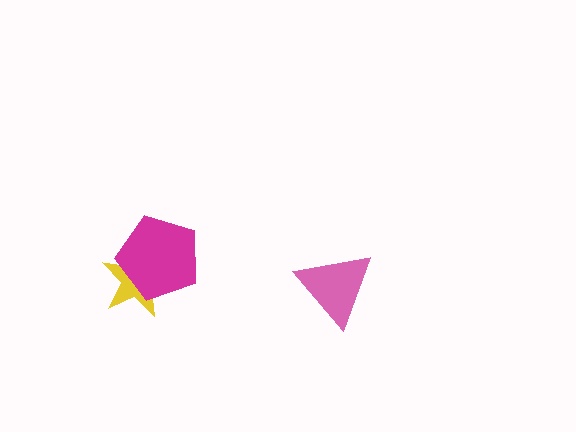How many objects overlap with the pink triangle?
0 objects overlap with the pink triangle.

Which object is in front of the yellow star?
The magenta pentagon is in front of the yellow star.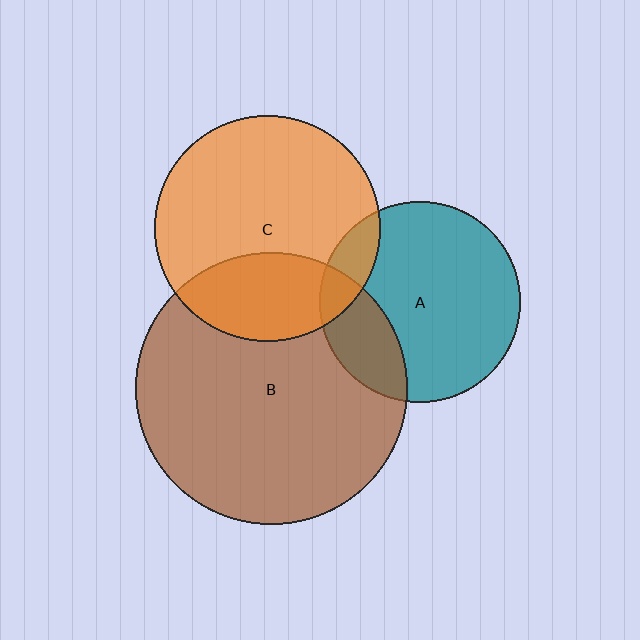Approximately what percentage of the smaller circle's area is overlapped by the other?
Approximately 30%.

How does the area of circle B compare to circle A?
Approximately 1.8 times.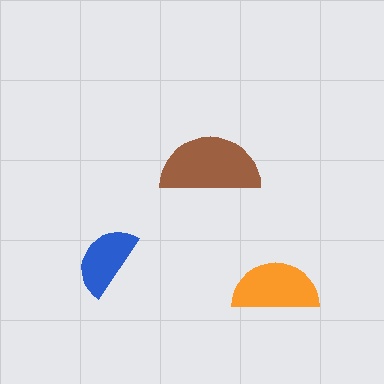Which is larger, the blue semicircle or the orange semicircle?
The orange one.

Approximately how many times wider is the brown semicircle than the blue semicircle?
About 1.5 times wider.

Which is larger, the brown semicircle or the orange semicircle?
The brown one.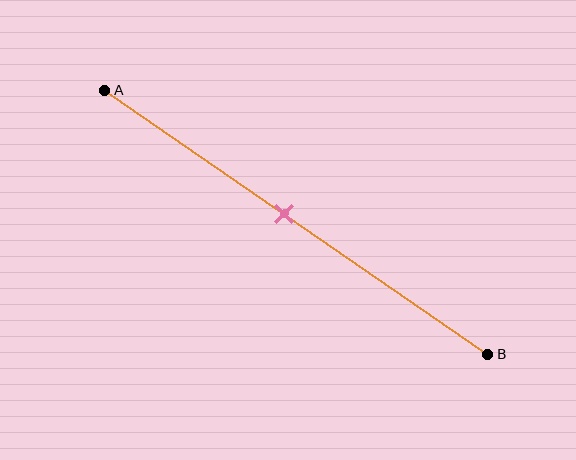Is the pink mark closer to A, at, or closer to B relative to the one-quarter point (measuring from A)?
The pink mark is closer to point B than the one-quarter point of segment AB.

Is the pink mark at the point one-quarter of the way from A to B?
No, the mark is at about 45% from A, not at the 25% one-quarter point.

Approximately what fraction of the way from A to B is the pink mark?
The pink mark is approximately 45% of the way from A to B.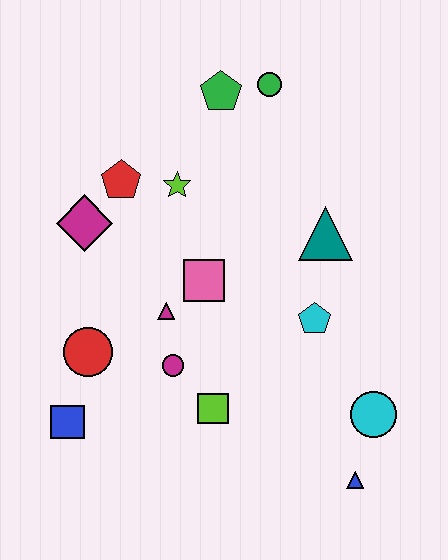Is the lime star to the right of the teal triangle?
No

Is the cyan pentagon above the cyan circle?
Yes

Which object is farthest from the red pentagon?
The blue triangle is farthest from the red pentagon.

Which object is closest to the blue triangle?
The cyan circle is closest to the blue triangle.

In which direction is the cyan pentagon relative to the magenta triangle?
The cyan pentagon is to the right of the magenta triangle.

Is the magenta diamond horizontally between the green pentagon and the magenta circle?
No